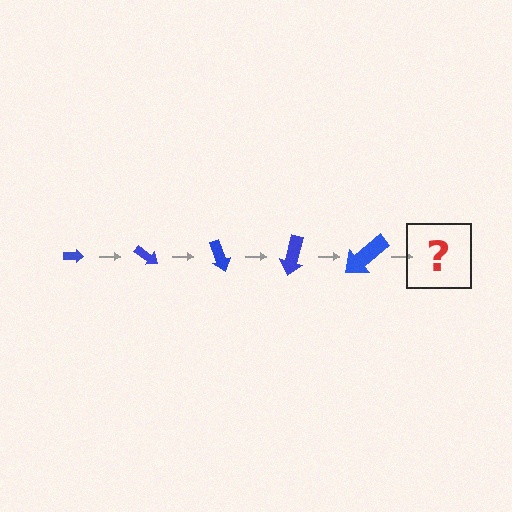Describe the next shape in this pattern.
It should be an arrow, larger than the previous one and rotated 175 degrees from the start.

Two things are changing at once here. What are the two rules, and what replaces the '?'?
The two rules are that the arrow grows larger each step and it rotates 35 degrees each step. The '?' should be an arrow, larger than the previous one and rotated 175 degrees from the start.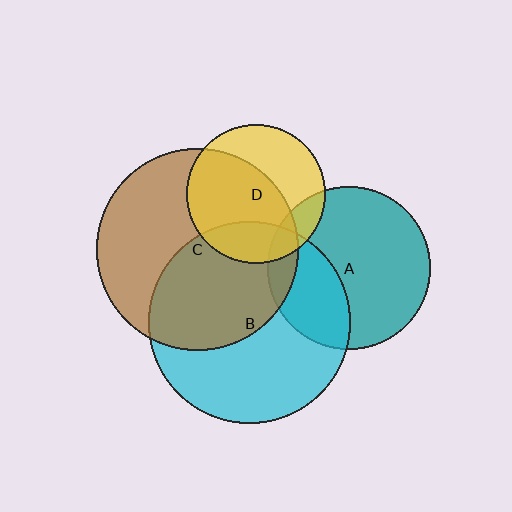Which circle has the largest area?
Circle B (cyan).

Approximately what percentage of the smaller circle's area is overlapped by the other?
Approximately 60%.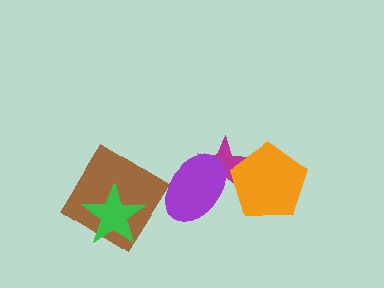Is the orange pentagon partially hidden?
No, no other shape covers it.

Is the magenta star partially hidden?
Yes, it is partially covered by another shape.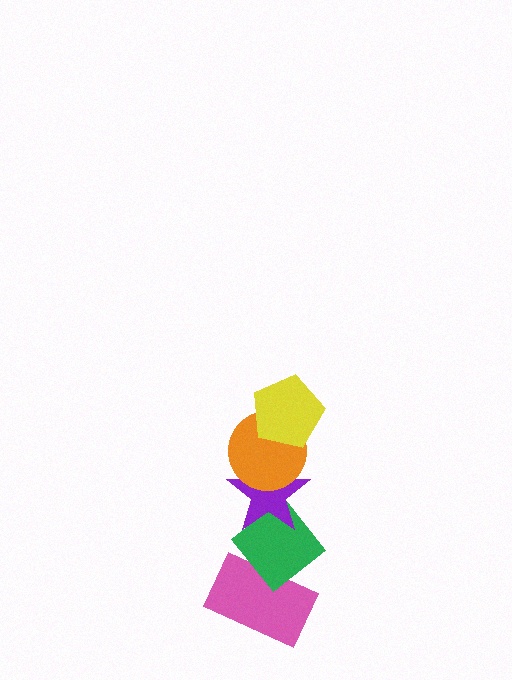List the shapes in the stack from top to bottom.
From top to bottom: the yellow pentagon, the orange circle, the purple star, the green diamond, the pink rectangle.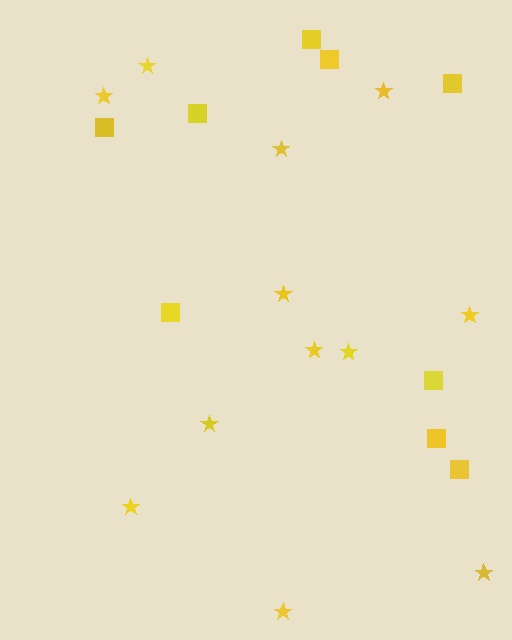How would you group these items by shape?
There are 2 groups: one group of squares (9) and one group of stars (12).